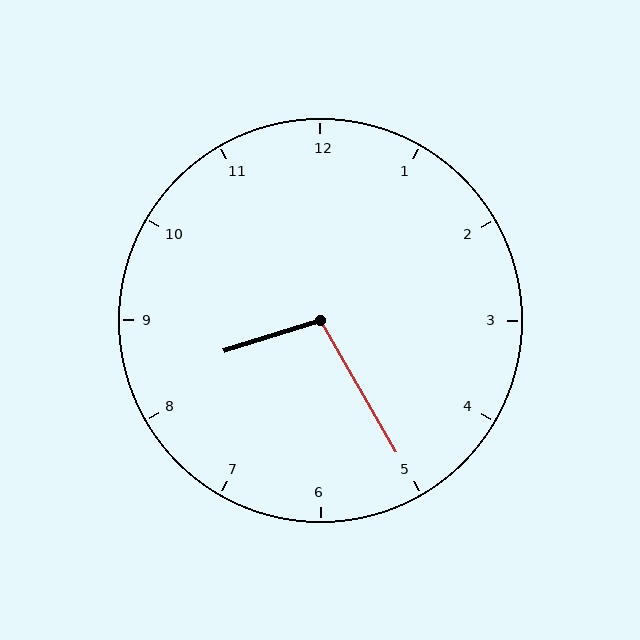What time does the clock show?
8:25.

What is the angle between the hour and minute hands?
Approximately 102 degrees.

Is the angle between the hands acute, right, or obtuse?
It is obtuse.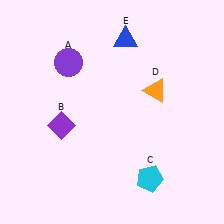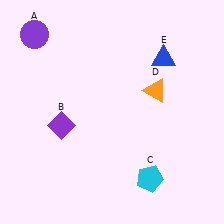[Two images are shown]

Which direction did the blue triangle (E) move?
The blue triangle (E) moved right.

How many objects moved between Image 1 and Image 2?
2 objects moved between the two images.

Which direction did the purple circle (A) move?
The purple circle (A) moved left.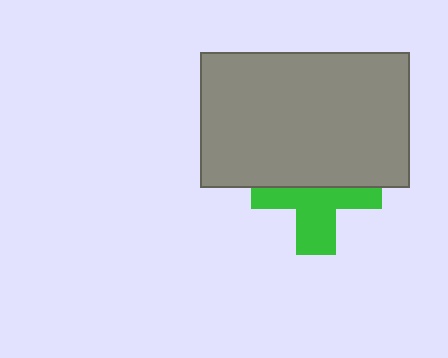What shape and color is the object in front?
The object in front is a gray rectangle.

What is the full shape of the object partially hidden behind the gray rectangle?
The partially hidden object is a green cross.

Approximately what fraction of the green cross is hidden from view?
Roughly 47% of the green cross is hidden behind the gray rectangle.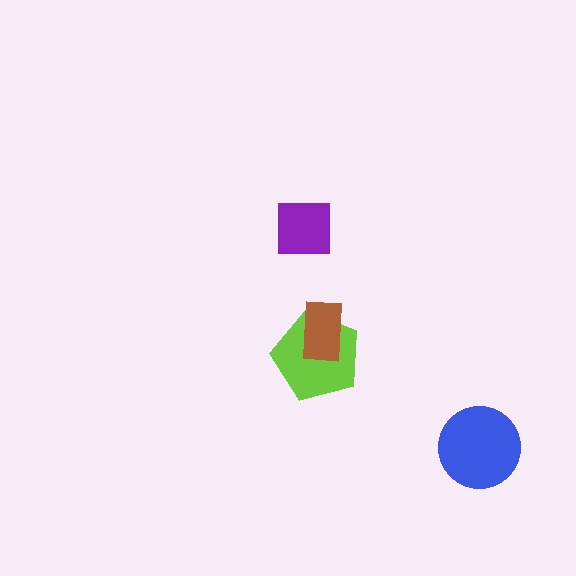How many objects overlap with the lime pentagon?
1 object overlaps with the lime pentagon.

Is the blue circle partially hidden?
No, no other shape covers it.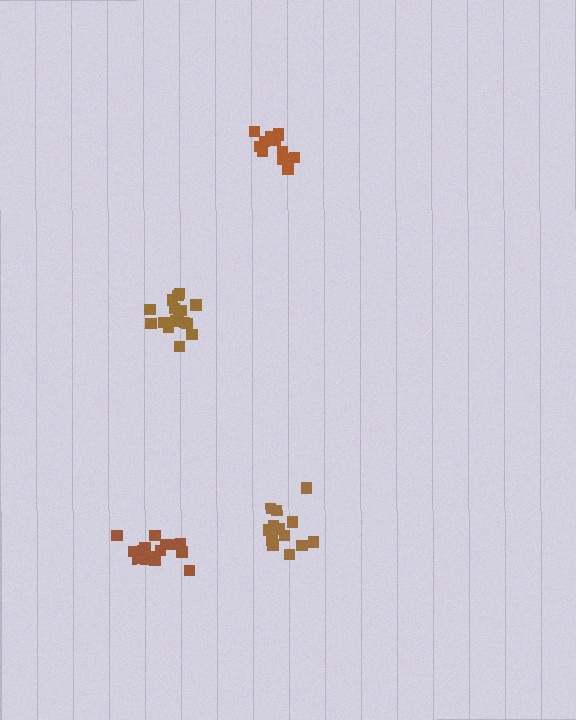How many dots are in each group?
Group 1: 15 dots, Group 2: 14 dots, Group 3: 16 dots, Group 4: 13 dots (58 total).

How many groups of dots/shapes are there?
There are 4 groups.